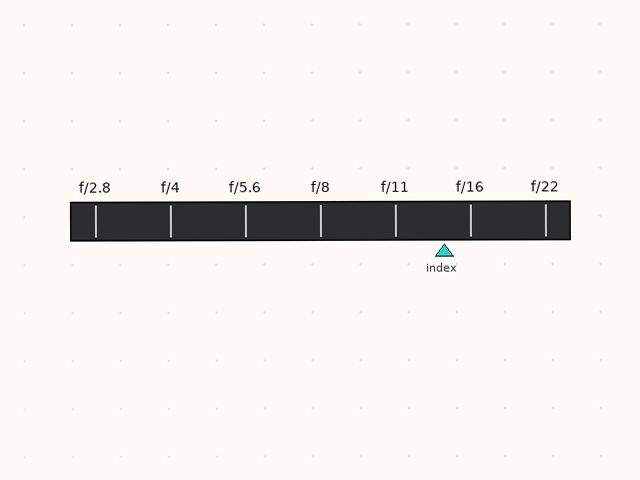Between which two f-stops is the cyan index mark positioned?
The index mark is between f/11 and f/16.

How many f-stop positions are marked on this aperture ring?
There are 7 f-stop positions marked.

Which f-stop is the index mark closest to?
The index mark is closest to f/16.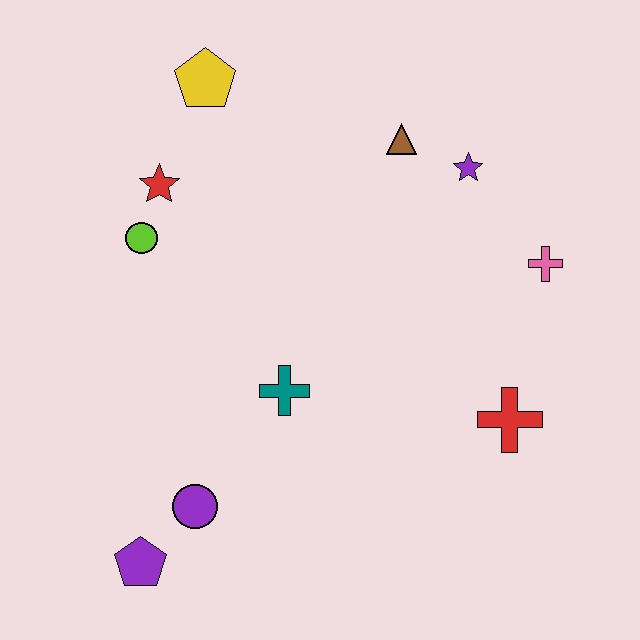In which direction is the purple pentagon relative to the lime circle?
The purple pentagon is below the lime circle.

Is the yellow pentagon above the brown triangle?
Yes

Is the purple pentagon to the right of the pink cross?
No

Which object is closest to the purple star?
The brown triangle is closest to the purple star.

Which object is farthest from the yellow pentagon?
The purple pentagon is farthest from the yellow pentagon.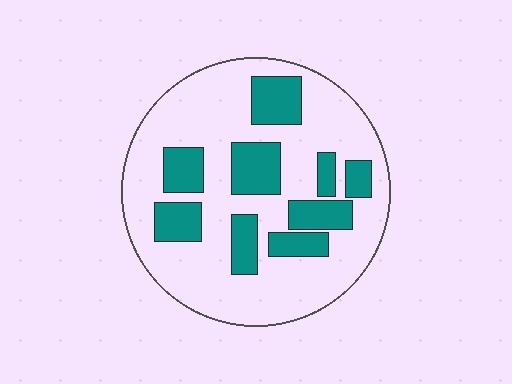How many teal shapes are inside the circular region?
9.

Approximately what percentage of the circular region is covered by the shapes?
Approximately 30%.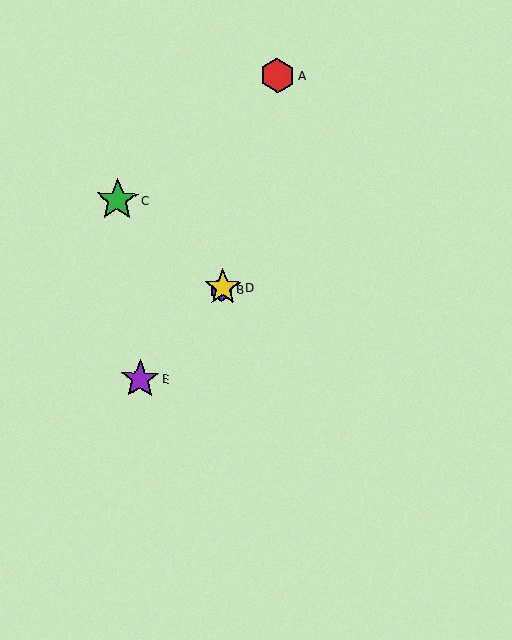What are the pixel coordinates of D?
Object D is at (223, 287).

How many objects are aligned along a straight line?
3 objects (B, D, E) are aligned along a straight line.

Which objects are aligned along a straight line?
Objects B, D, E are aligned along a straight line.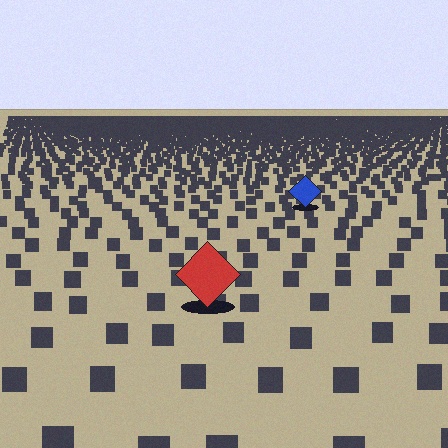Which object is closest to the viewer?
The red diamond is closest. The texture marks near it are larger and more spread out.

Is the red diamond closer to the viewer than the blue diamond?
Yes. The red diamond is closer — you can tell from the texture gradient: the ground texture is coarser near it.